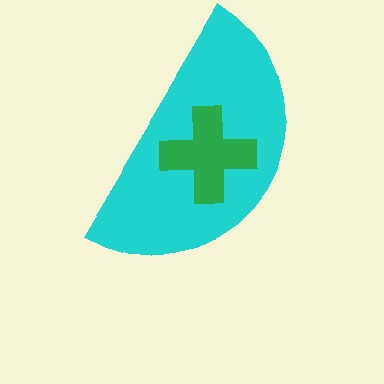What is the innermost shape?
The green cross.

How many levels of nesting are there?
2.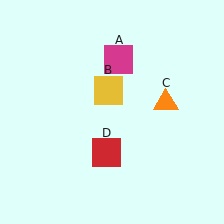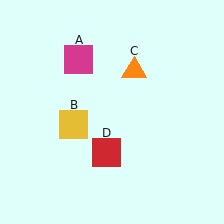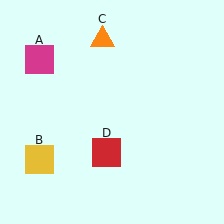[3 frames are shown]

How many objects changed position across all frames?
3 objects changed position: magenta square (object A), yellow square (object B), orange triangle (object C).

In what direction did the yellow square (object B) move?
The yellow square (object B) moved down and to the left.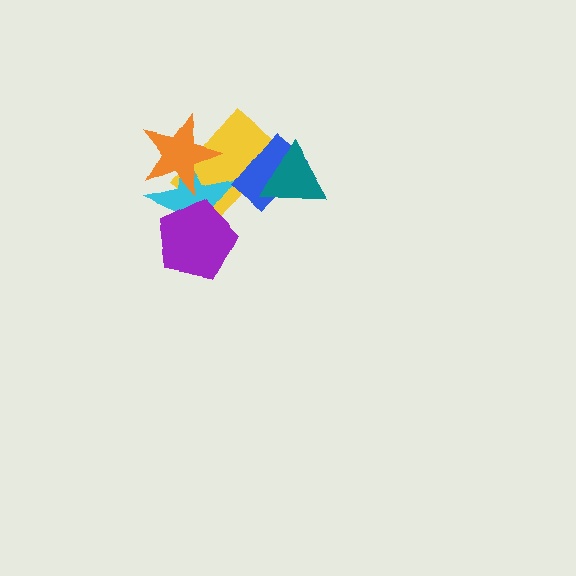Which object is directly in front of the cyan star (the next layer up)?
The orange star is directly in front of the cyan star.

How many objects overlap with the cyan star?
3 objects overlap with the cyan star.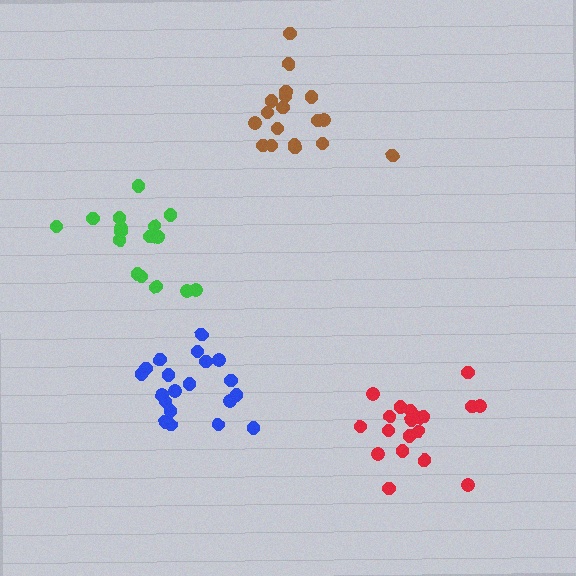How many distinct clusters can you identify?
There are 4 distinct clusters.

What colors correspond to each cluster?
The clusters are colored: red, brown, blue, green.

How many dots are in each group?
Group 1: 20 dots, Group 2: 18 dots, Group 3: 20 dots, Group 4: 17 dots (75 total).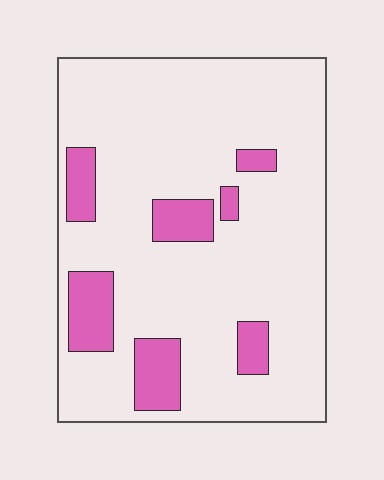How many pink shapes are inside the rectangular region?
7.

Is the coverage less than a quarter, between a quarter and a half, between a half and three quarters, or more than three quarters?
Less than a quarter.